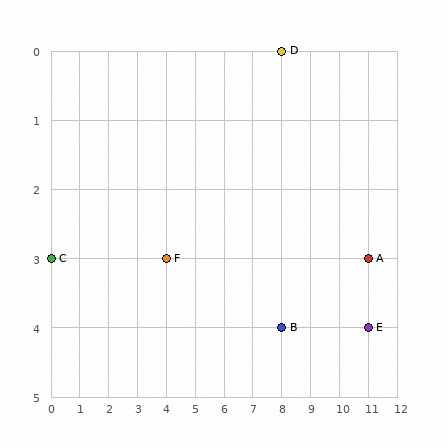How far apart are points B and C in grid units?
Points B and C are 8 columns and 1 row apart (about 8.1 grid units diagonally).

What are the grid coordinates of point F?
Point F is at grid coordinates (4, 3).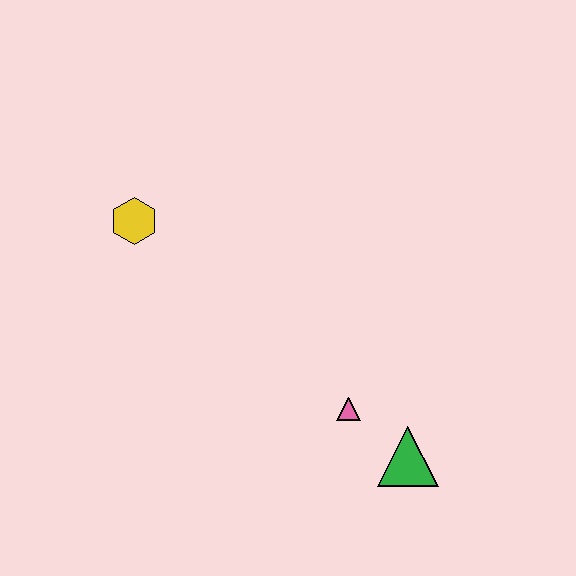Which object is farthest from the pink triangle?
The yellow hexagon is farthest from the pink triangle.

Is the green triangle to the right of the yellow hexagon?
Yes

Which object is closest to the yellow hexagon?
The pink triangle is closest to the yellow hexagon.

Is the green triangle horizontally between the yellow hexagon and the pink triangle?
No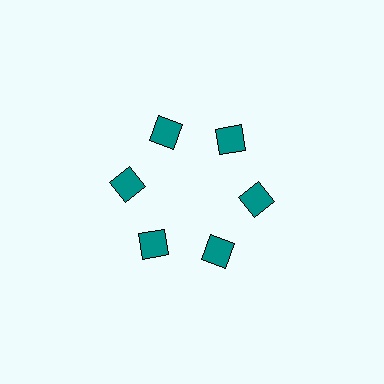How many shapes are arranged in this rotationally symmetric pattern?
There are 6 shapes, arranged in 6 groups of 1.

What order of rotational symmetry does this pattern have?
This pattern has 6-fold rotational symmetry.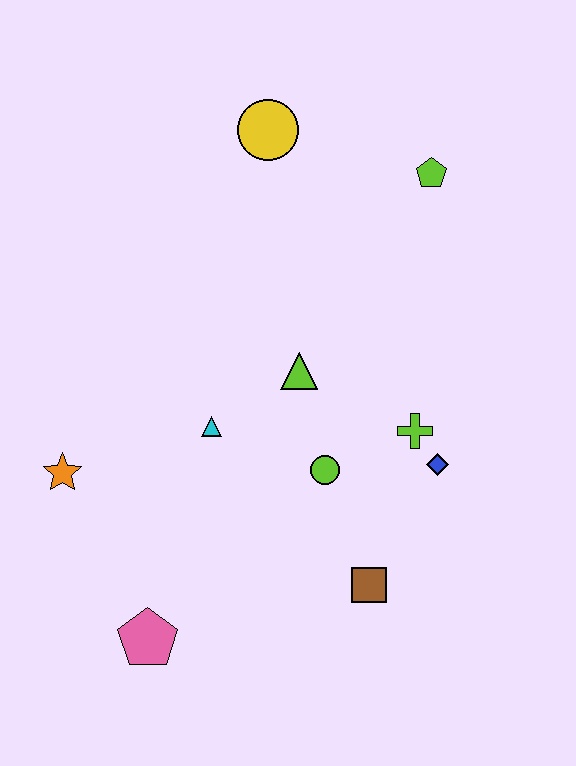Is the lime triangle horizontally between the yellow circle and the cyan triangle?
No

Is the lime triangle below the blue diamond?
No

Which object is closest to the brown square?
The lime circle is closest to the brown square.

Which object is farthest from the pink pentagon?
The lime pentagon is farthest from the pink pentagon.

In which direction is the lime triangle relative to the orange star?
The lime triangle is to the right of the orange star.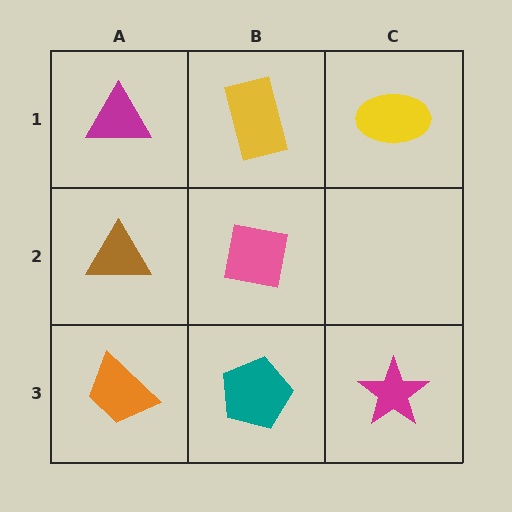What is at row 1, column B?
A yellow rectangle.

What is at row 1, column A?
A magenta triangle.